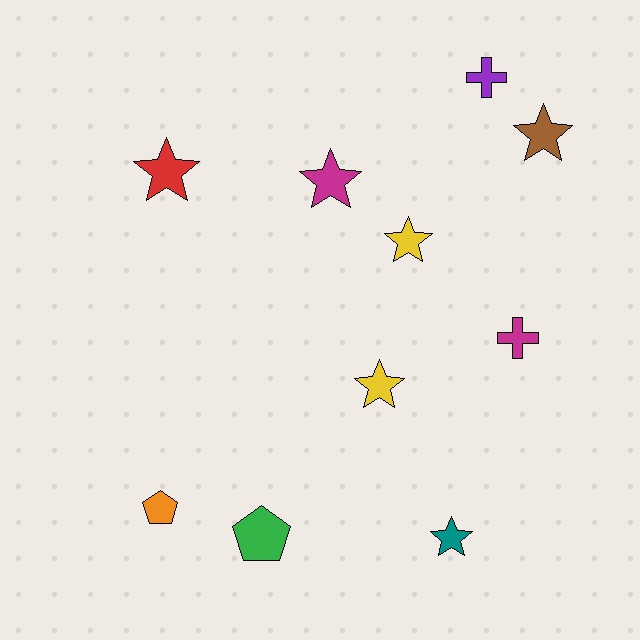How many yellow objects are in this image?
There are 2 yellow objects.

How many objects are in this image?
There are 10 objects.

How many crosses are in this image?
There are 2 crosses.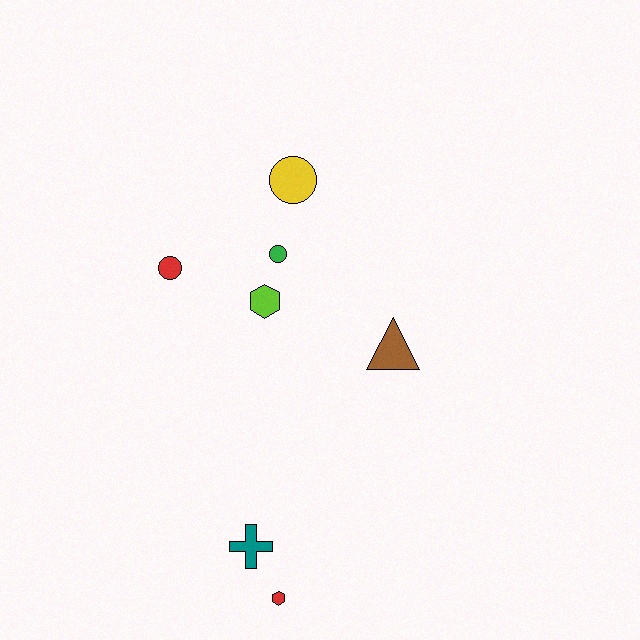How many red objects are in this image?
There are 2 red objects.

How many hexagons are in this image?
There are 2 hexagons.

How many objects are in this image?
There are 7 objects.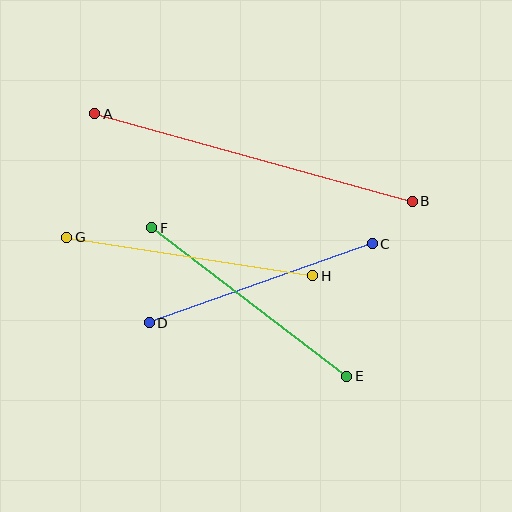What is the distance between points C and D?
The distance is approximately 236 pixels.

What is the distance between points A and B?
The distance is approximately 330 pixels.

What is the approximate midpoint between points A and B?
The midpoint is at approximately (254, 158) pixels.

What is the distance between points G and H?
The distance is approximately 249 pixels.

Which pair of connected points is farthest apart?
Points A and B are farthest apart.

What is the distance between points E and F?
The distance is approximately 245 pixels.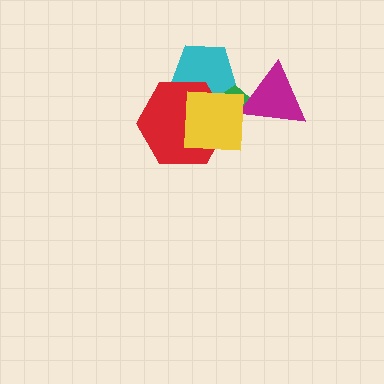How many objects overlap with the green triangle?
4 objects overlap with the green triangle.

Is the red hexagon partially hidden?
Yes, it is partially covered by another shape.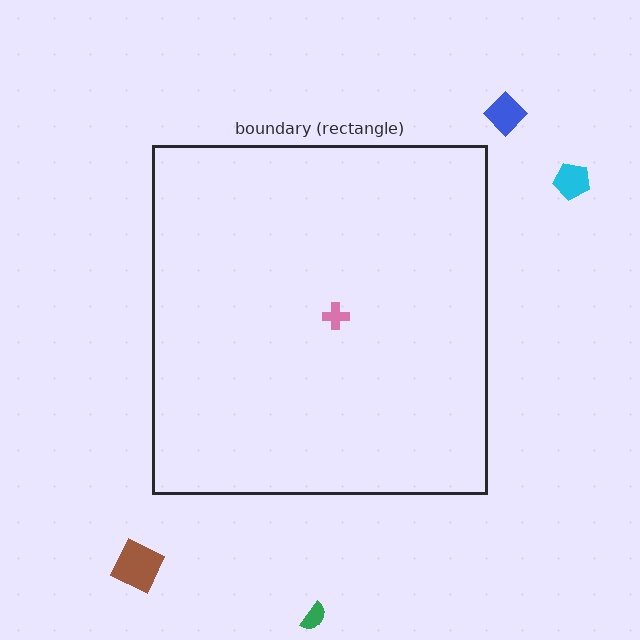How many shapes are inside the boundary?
1 inside, 4 outside.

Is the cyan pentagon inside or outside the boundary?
Outside.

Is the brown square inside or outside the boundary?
Outside.